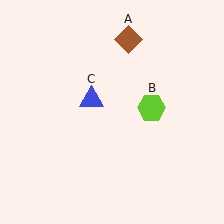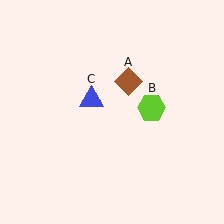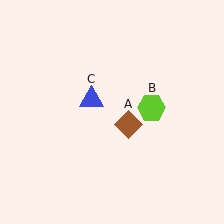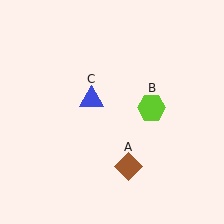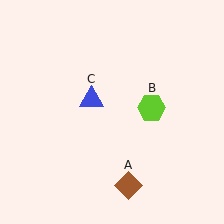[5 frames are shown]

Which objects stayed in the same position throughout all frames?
Lime hexagon (object B) and blue triangle (object C) remained stationary.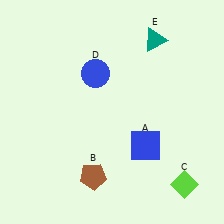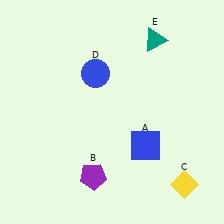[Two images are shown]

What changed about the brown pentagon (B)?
In Image 1, B is brown. In Image 2, it changed to purple.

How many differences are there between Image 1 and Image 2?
There are 2 differences between the two images.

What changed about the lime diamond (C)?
In Image 1, C is lime. In Image 2, it changed to yellow.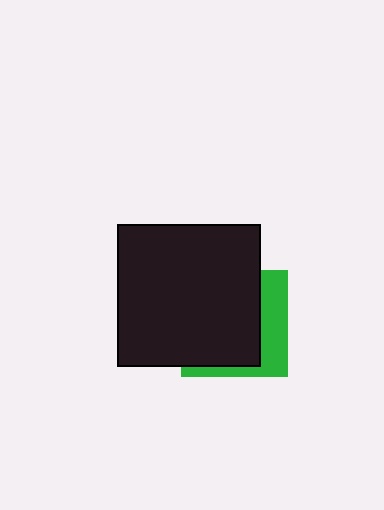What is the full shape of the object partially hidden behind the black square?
The partially hidden object is a green square.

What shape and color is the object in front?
The object in front is a black square.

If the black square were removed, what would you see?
You would see the complete green square.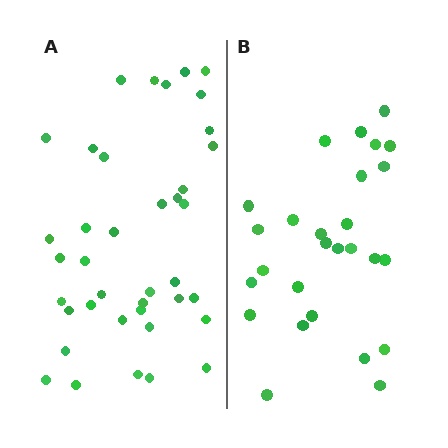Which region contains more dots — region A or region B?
Region A (the left region) has more dots.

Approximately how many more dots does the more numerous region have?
Region A has roughly 12 or so more dots than region B.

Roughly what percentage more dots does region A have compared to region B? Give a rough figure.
About 45% more.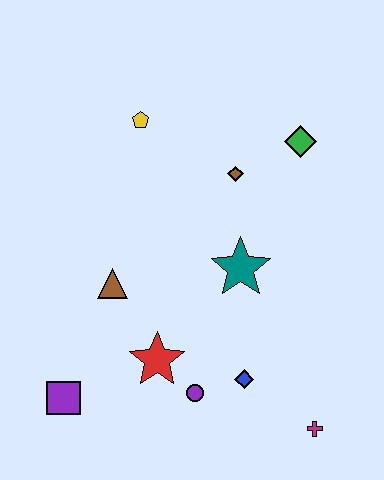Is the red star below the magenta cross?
No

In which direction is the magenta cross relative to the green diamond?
The magenta cross is below the green diamond.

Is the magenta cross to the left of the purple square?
No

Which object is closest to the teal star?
The brown diamond is closest to the teal star.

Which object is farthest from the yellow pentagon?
The magenta cross is farthest from the yellow pentagon.